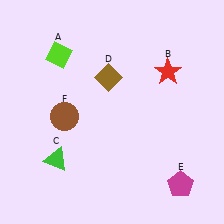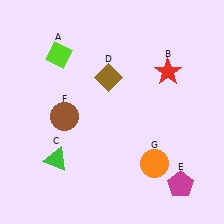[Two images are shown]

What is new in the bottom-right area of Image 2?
An orange circle (G) was added in the bottom-right area of Image 2.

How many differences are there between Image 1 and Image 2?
There is 1 difference between the two images.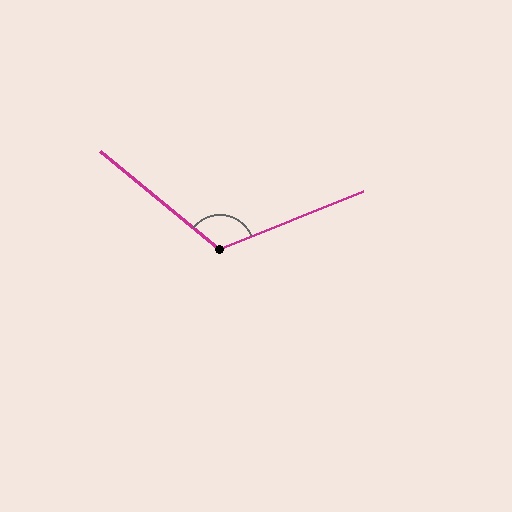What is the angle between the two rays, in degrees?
Approximately 119 degrees.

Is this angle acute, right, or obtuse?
It is obtuse.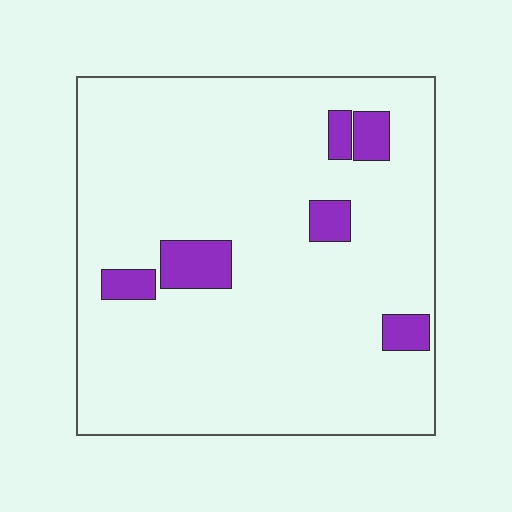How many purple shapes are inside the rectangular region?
6.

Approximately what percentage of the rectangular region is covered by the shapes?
Approximately 10%.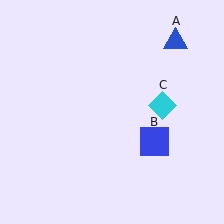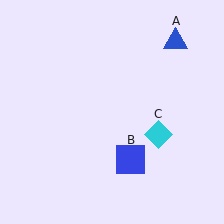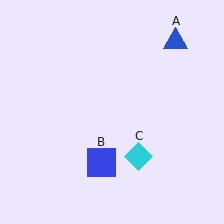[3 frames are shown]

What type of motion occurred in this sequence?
The blue square (object B), cyan diamond (object C) rotated clockwise around the center of the scene.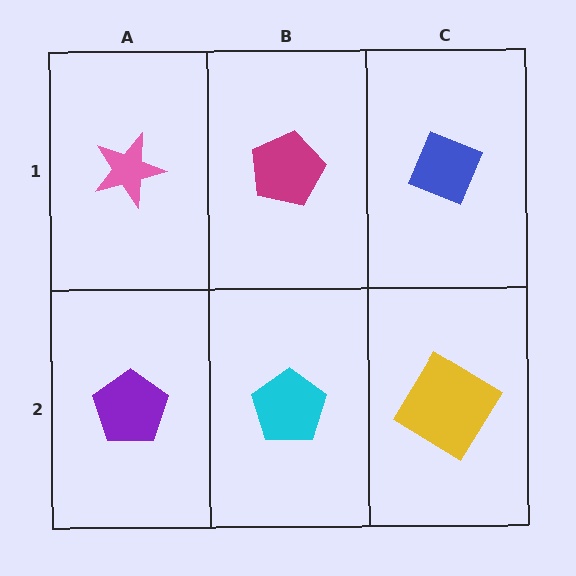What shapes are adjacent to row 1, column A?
A purple pentagon (row 2, column A), a magenta pentagon (row 1, column B).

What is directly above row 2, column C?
A blue diamond.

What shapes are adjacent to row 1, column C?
A yellow diamond (row 2, column C), a magenta pentagon (row 1, column B).